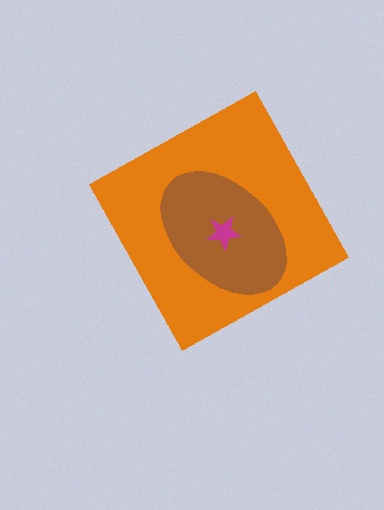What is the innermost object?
The magenta star.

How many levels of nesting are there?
3.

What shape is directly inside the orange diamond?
The brown ellipse.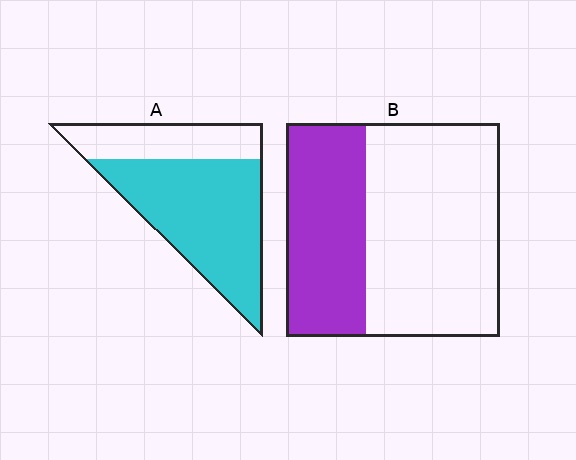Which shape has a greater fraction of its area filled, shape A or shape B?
Shape A.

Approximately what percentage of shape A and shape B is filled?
A is approximately 70% and B is approximately 35%.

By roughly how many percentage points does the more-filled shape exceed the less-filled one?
By roughly 30 percentage points (A over B).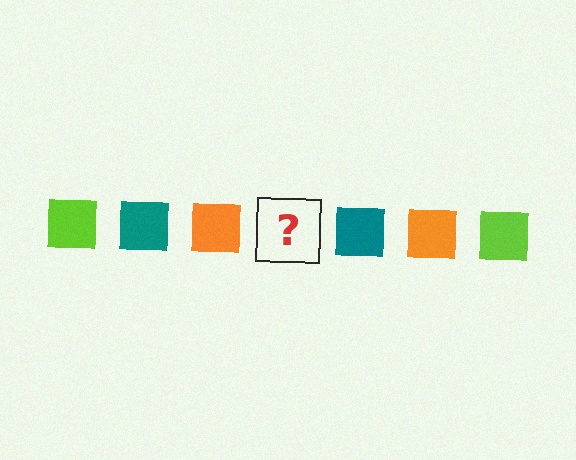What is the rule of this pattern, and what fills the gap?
The rule is that the pattern cycles through lime, teal, orange squares. The gap should be filled with a lime square.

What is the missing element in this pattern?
The missing element is a lime square.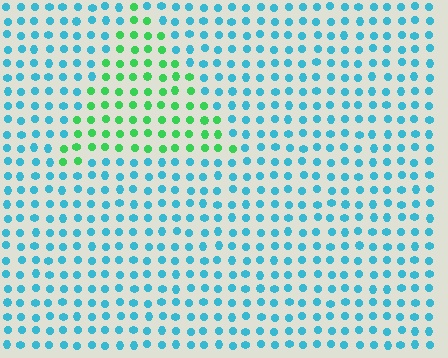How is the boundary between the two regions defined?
The boundary is defined purely by a slight shift in hue (about 58 degrees). Spacing, size, and orientation are identical on both sides.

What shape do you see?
I see a triangle.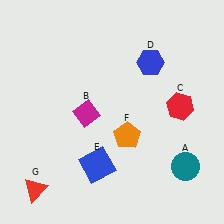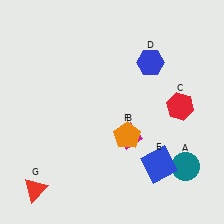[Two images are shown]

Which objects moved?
The objects that moved are: the magenta diamond (B), the blue square (E).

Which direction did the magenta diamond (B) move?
The magenta diamond (B) moved right.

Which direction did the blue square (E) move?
The blue square (E) moved right.